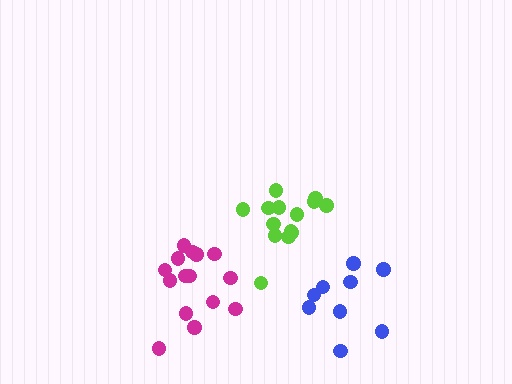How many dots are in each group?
Group 1: 15 dots, Group 2: 9 dots, Group 3: 14 dots (38 total).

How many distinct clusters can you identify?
There are 3 distinct clusters.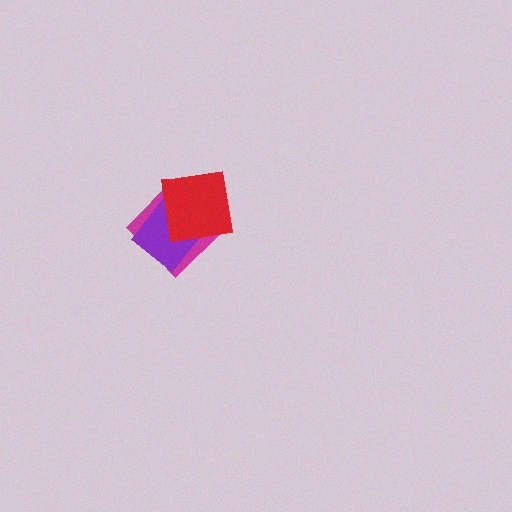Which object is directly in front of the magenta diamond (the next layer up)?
The purple diamond is directly in front of the magenta diamond.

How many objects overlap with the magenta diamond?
2 objects overlap with the magenta diamond.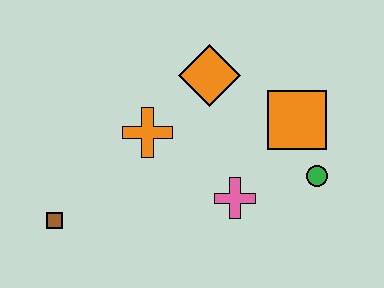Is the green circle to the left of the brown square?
No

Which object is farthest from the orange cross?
The green circle is farthest from the orange cross.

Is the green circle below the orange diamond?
Yes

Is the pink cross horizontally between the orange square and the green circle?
No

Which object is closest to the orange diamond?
The orange cross is closest to the orange diamond.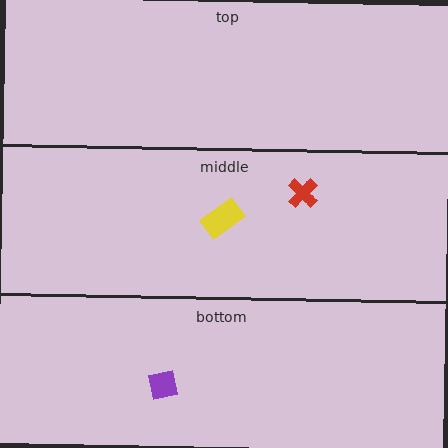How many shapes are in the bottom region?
1.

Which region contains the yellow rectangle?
The middle region.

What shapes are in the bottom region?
The purple square.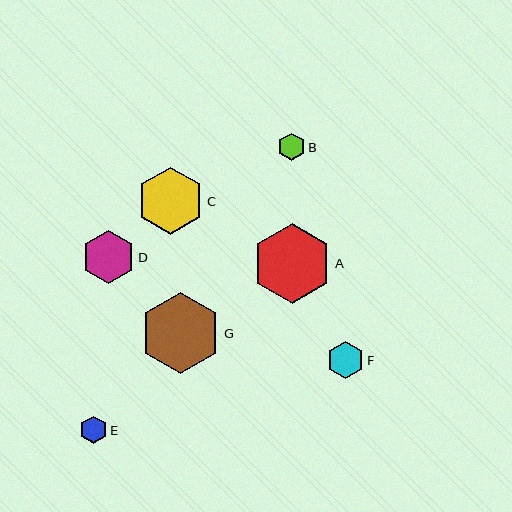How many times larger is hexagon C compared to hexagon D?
Hexagon C is approximately 1.3 times the size of hexagon D.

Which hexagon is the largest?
Hexagon G is the largest with a size of approximately 81 pixels.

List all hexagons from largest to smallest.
From largest to smallest: G, A, C, D, F, B, E.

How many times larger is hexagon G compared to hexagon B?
Hexagon G is approximately 3.0 times the size of hexagon B.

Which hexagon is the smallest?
Hexagon E is the smallest with a size of approximately 27 pixels.